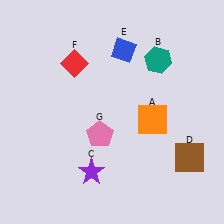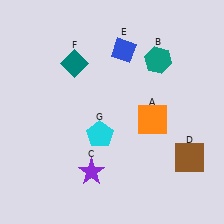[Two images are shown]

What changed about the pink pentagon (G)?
In Image 1, G is pink. In Image 2, it changed to cyan.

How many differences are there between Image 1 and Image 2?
There are 2 differences between the two images.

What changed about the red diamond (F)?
In Image 1, F is red. In Image 2, it changed to teal.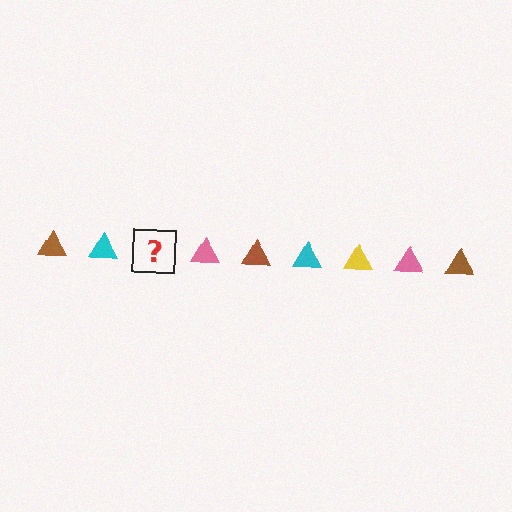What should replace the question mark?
The question mark should be replaced with a yellow triangle.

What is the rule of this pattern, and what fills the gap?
The rule is that the pattern cycles through brown, cyan, yellow, pink triangles. The gap should be filled with a yellow triangle.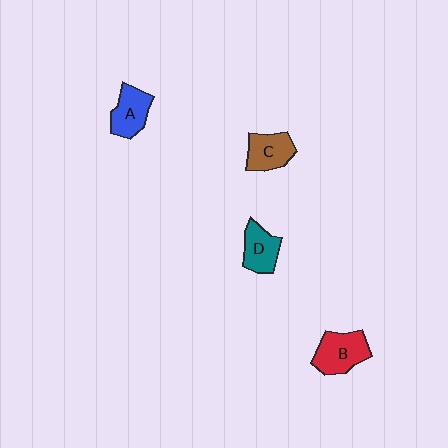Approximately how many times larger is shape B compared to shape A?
Approximately 1.2 times.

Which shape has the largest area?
Shape B (red).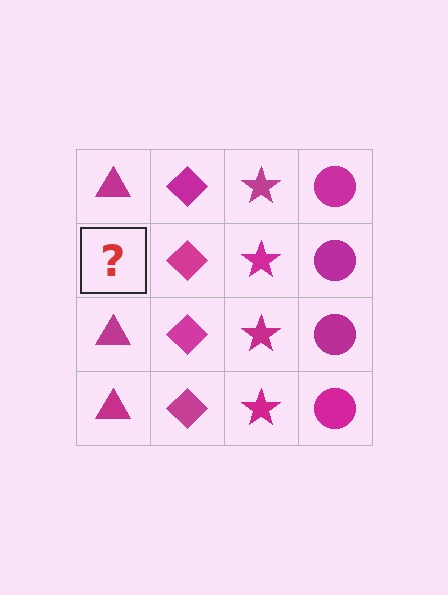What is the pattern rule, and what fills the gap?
The rule is that each column has a consistent shape. The gap should be filled with a magenta triangle.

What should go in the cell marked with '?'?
The missing cell should contain a magenta triangle.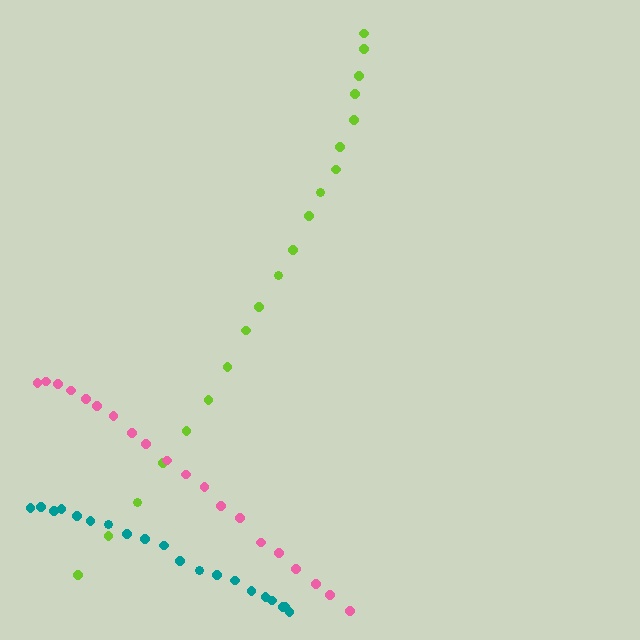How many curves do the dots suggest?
There are 3 distinct paths.